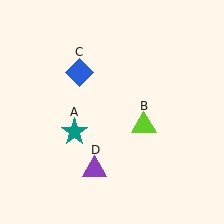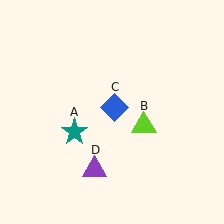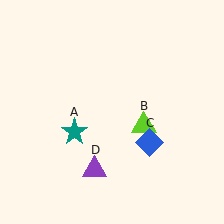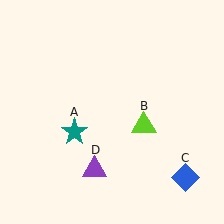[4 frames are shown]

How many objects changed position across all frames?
1 object changed position: blue diamond (object C).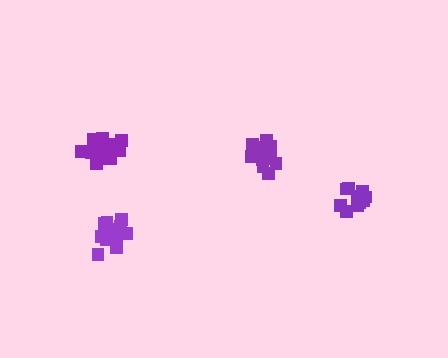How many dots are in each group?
Group 1: 13 dots, Group 2: 19 dots, Group 3: 19 dots, Group 4: 15 dots (66 total).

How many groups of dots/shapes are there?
There are 4 groups.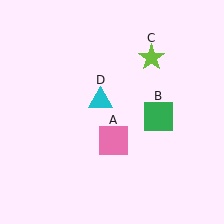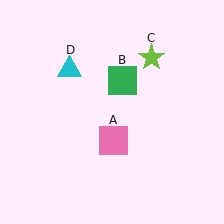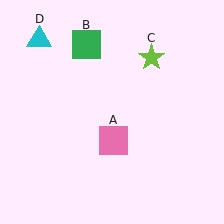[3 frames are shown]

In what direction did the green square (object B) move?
The green square (object B) moved up and to the left.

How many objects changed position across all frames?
2 objects changed position: green square (object B), cyan triangle (object D).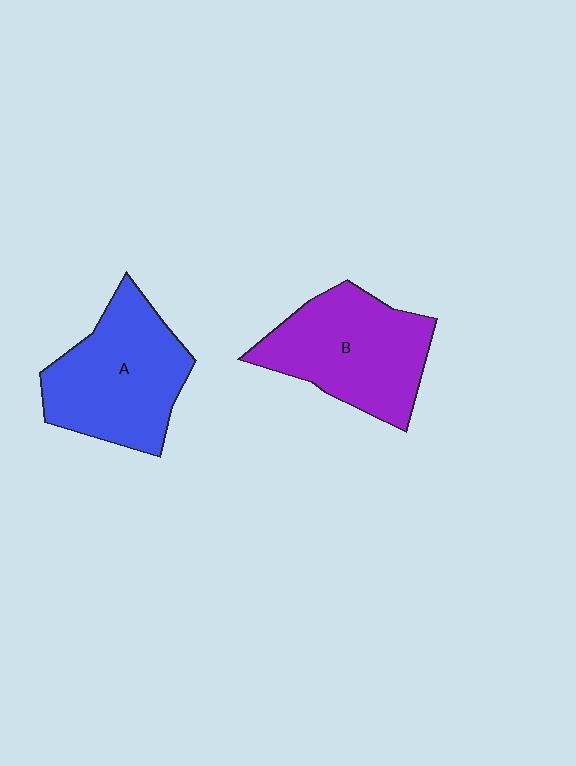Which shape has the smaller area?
Shape B (purple).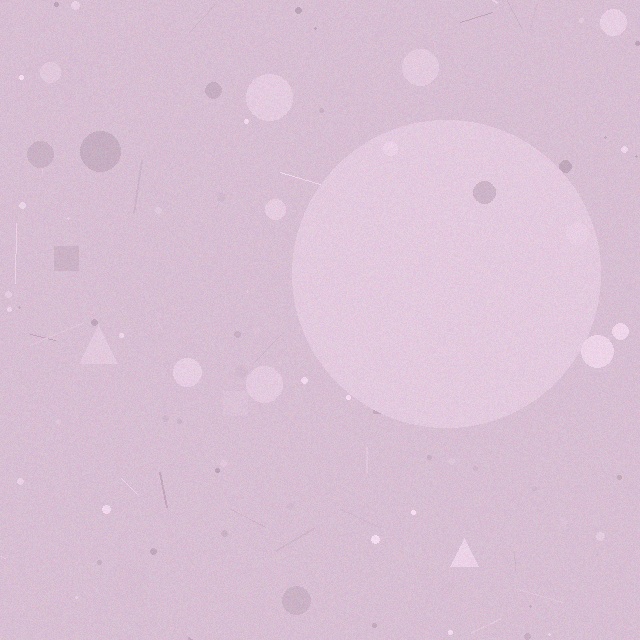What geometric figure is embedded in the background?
A circle is embedded in the background.